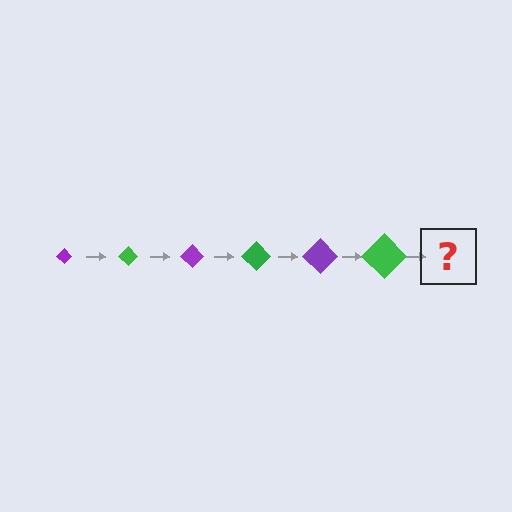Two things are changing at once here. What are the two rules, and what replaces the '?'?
The two rules are that the diamond grows larger each step and the color cycles through purple and green. The '?' should be a purple diamond, larger than the previous one.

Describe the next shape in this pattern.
It should be a purple diamond, larger than the previous one.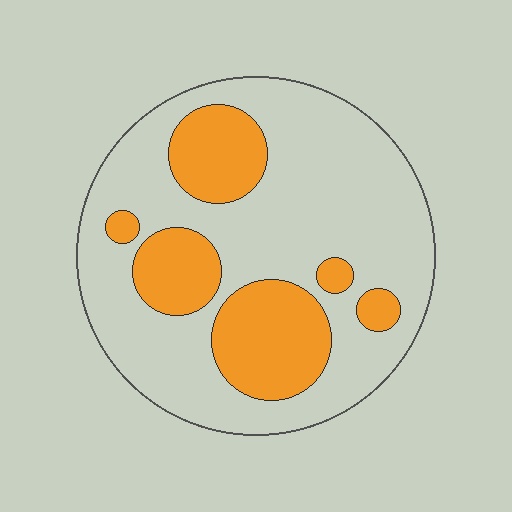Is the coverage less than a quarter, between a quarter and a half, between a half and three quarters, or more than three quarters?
Between a quarter and a half.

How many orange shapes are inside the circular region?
6.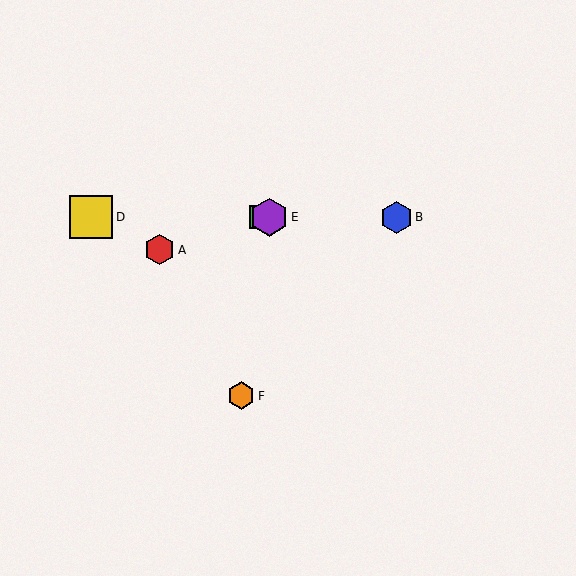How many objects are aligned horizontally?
4 objects (B, C, D, E) are aligned horizontally.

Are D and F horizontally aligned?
No, D is at y≈217 and F is at y≈396.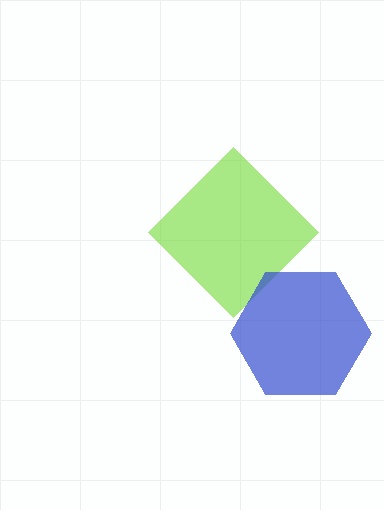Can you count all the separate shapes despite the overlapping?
Yes, there are 2 separate shapes.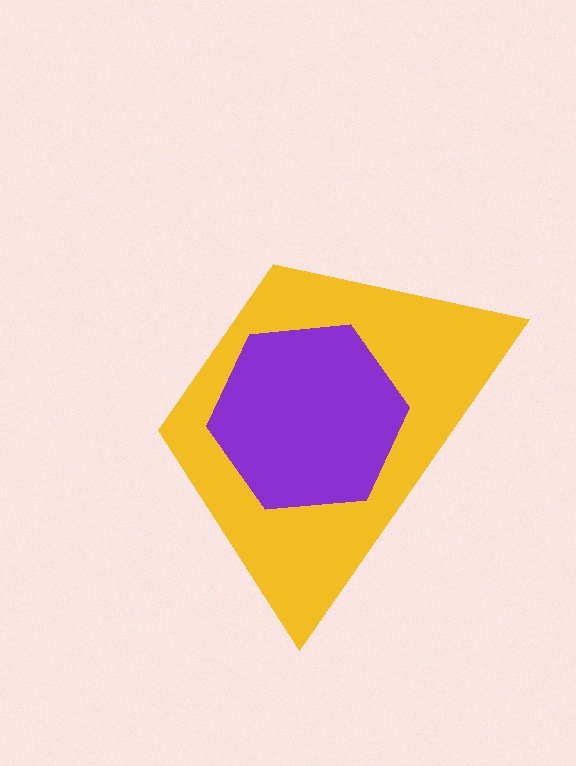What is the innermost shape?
The purple hexagon.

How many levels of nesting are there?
2.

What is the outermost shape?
The yellow trapezoid.